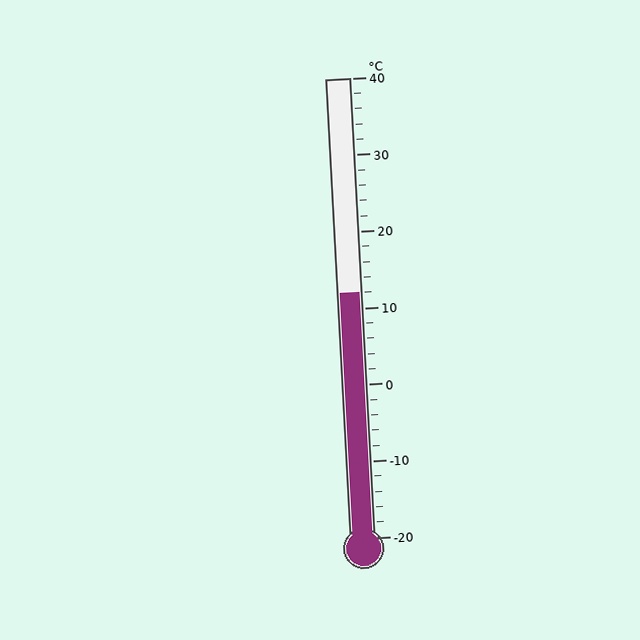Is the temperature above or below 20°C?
The temperature is below 20°C.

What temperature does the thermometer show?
The thermometer shows approximately 12°C.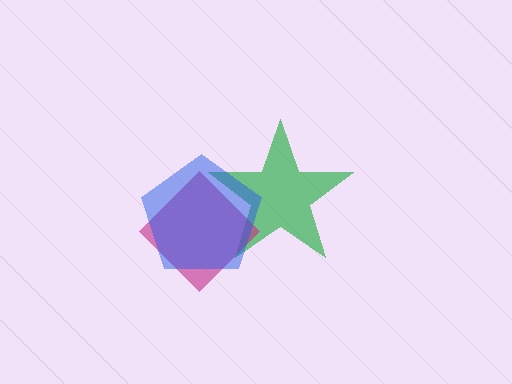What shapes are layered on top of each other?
The layered shapes are: a green star, a magenta diamond, a blue pentagon.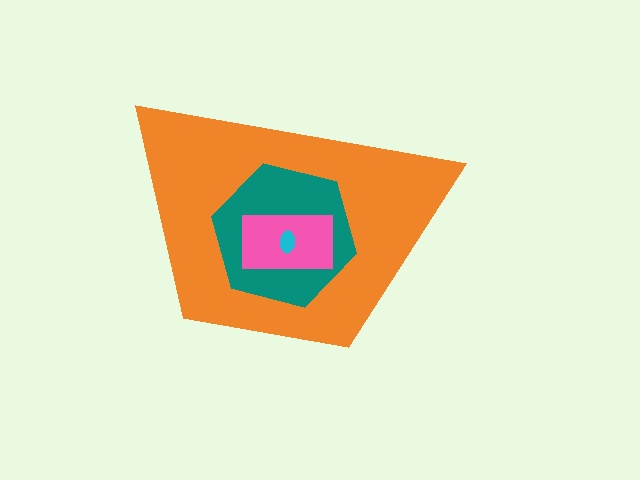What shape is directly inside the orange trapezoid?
The teal hexagon.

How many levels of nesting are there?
4.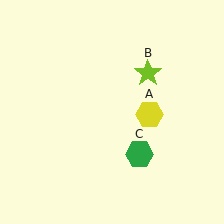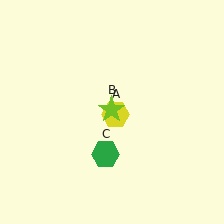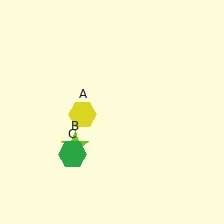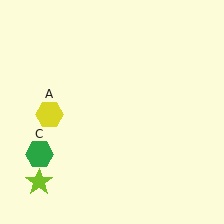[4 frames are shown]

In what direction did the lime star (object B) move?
The lime star (object B) moved down and to the left.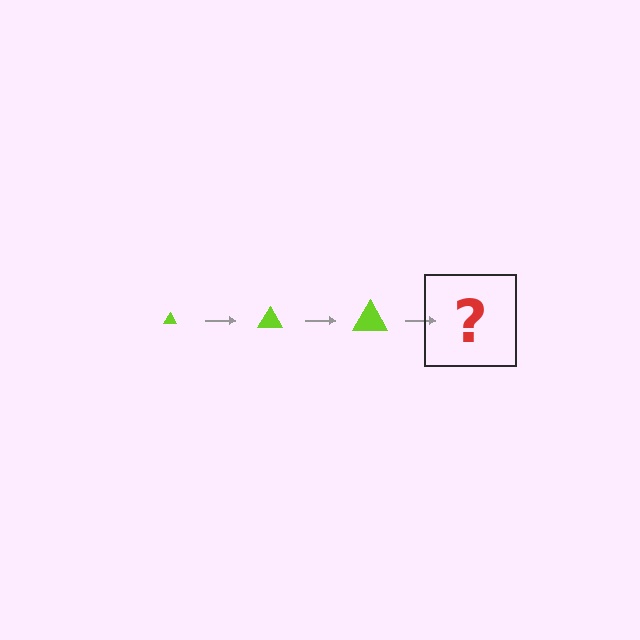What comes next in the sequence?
The next element should be a lime triangle, larger than the previous one.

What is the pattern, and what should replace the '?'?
The pattern is that the triangle gets progressively larger each step. The '?' should be a lime triangle, larger than the previous one.